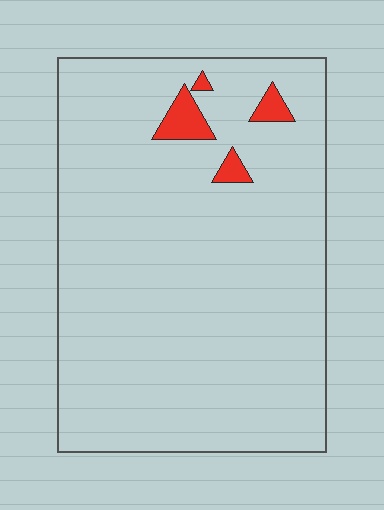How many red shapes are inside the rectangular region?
4.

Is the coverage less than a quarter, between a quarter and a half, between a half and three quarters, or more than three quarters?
Less than a quarter.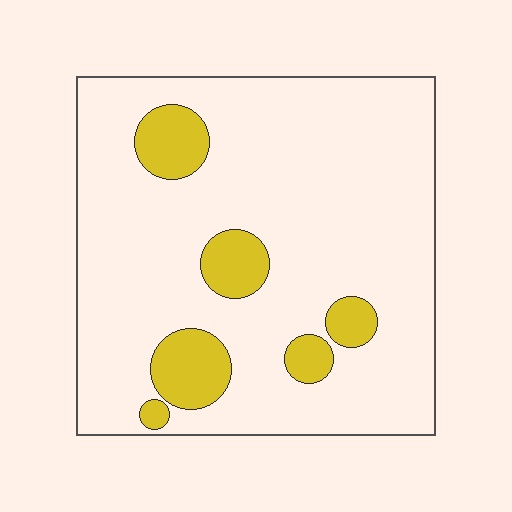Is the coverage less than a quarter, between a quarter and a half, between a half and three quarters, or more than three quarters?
Less than a quarter.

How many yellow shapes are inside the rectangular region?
6.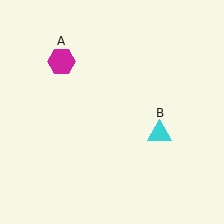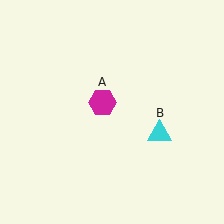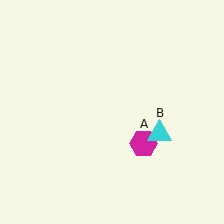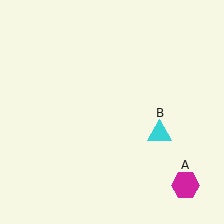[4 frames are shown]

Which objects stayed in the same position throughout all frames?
Cyan triangle (object B) remained stationary.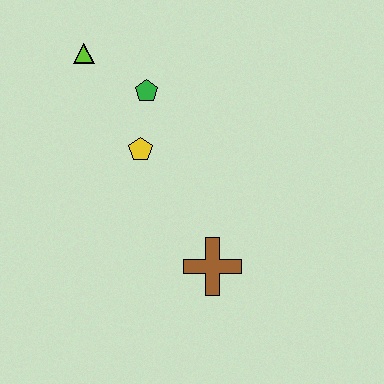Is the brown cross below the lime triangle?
Yes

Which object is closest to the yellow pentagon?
The green pentagon is closest to the yellow pentagon.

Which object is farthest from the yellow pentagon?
The brown cross is farthest from the yellow pentagon.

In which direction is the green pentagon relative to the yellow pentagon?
The green pentagon is above the yellow pentagon.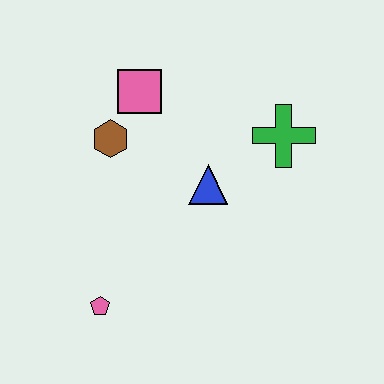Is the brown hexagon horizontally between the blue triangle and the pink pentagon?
Yes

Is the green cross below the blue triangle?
No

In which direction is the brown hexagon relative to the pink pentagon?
The brown hexagon is above the pink pentagon.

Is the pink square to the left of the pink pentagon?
No